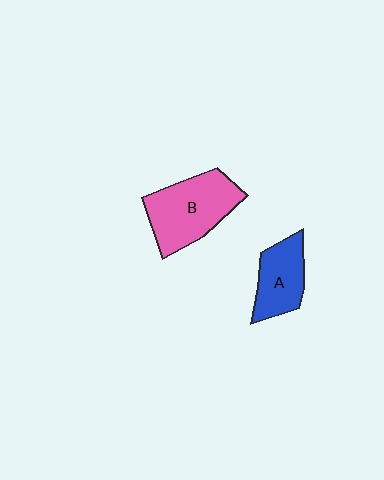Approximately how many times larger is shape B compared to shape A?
Approximately 1.5 times.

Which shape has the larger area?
Shape B (pink).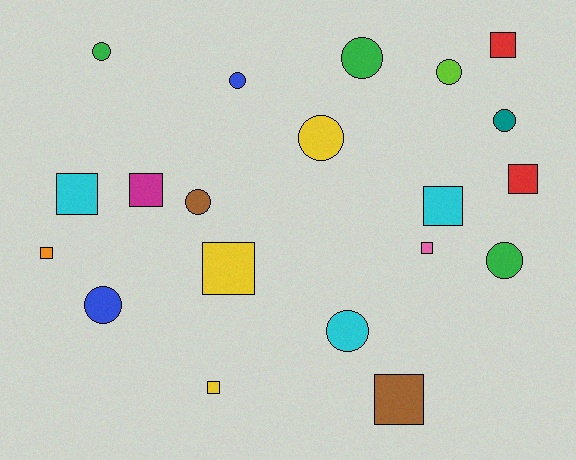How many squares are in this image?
There are 10 squares.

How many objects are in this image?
There are 20 objects.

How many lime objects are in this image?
There is 1 lime object.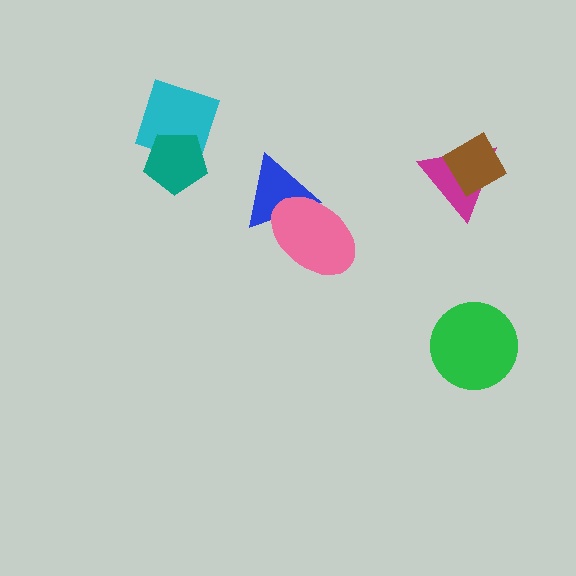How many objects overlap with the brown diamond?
1 object overlaps with the brown diamond.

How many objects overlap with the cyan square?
1 object overlaps with the cyan square.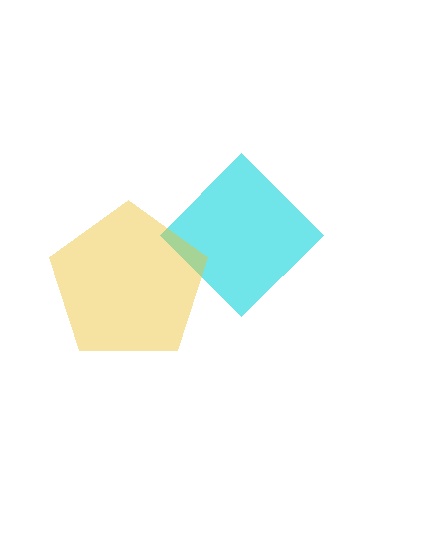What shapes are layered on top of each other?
The layered shapes are: a cyan diamond, a yellow pentagon.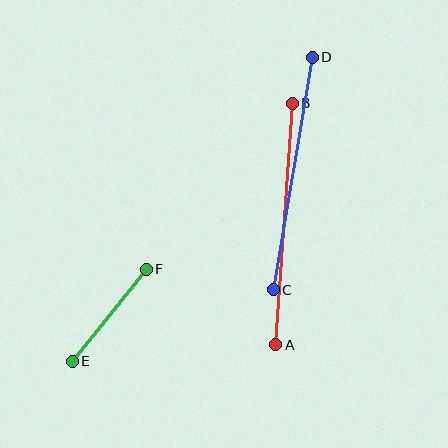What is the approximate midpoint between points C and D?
The midpoint is at approximately (293, 173) pixels.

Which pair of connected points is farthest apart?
Points A and B are farthest apart.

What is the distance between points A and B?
The distance is approximately 242 pixels.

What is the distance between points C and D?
The distance is approximately 236 pixels.